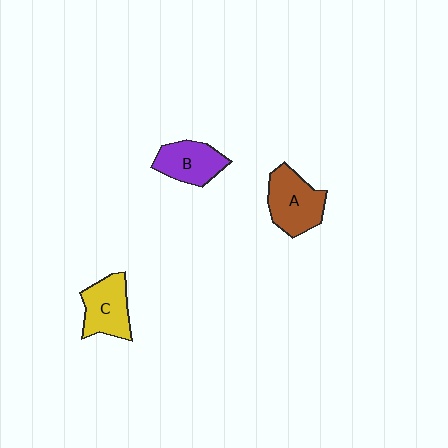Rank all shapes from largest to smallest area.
From largest to smallest: A (brown), C (yellow), B (purple).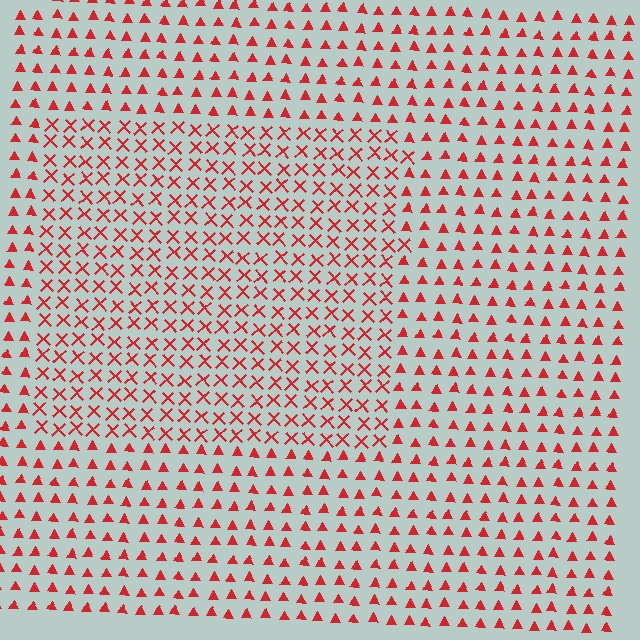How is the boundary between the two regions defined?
The boundary is defined by a change in element shape: X marks inside vs. triangles outside. All elements share the same color and spacing.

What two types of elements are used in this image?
The image uses X marks inside the rectangle region and triangles outside it.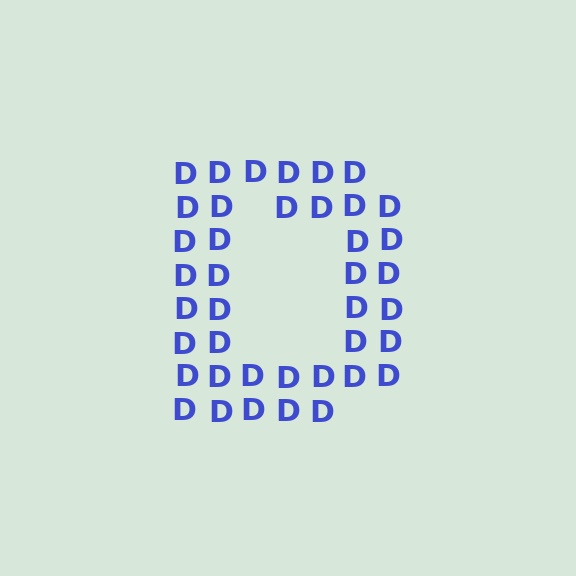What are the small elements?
The small elements are letter D's.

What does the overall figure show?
The overall figure shows the letter D.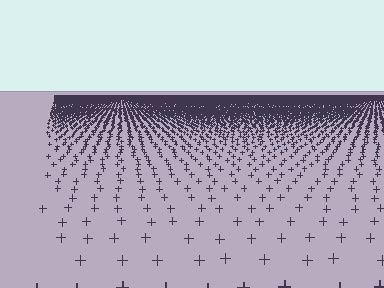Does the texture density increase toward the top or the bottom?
Density increases toward the top.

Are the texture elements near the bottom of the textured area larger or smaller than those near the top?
Larger. Near the bottom, elements are closer to the viewer and appear at a bigger on-screen size.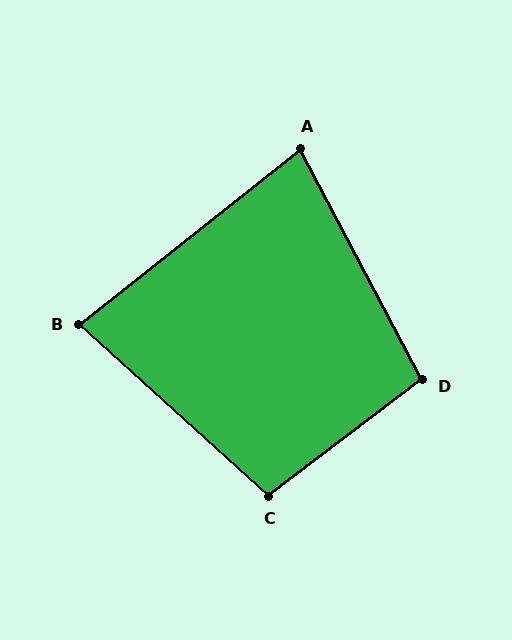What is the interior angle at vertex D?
Approximately 99 degrees (obtuse).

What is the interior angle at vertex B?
Approximately 81 degrees (acute).